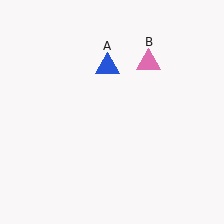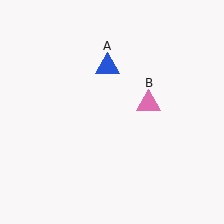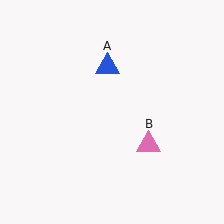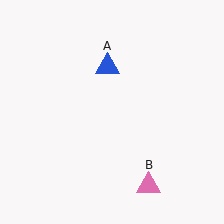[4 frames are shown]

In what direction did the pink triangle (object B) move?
The pink triangle (object B) moved down.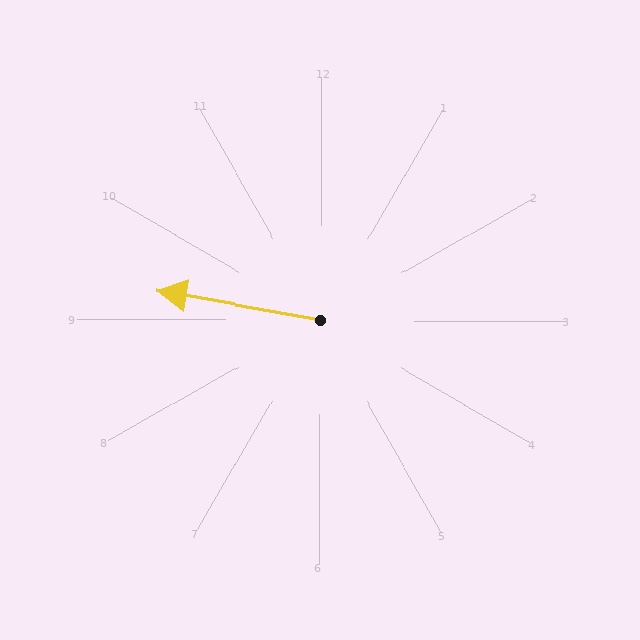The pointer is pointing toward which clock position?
Roughly 9 o'clock.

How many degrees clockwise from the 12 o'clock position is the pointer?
Approximately 280 degrees.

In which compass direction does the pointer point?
West.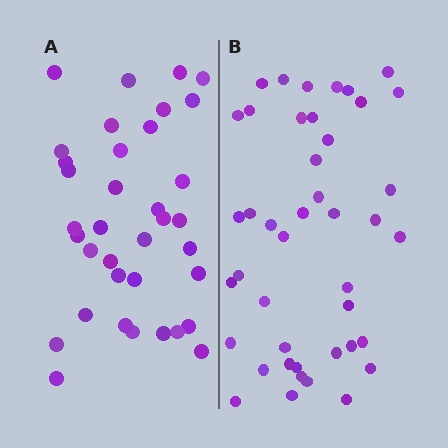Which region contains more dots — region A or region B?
Region B (the right region) has more dots.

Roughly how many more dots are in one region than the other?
Region B has roughly 8 or so more dots than region A.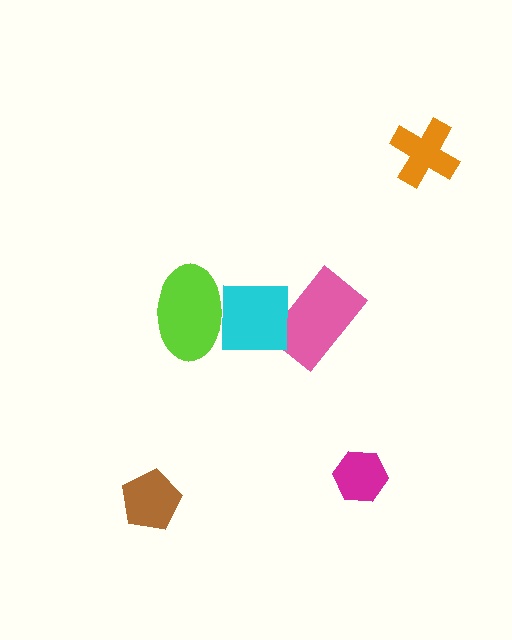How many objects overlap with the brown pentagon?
0 objects overlap with the brown pentagon.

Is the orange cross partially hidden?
No, no other shape covers it.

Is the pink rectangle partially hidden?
Yes, it is partially covered by another shape.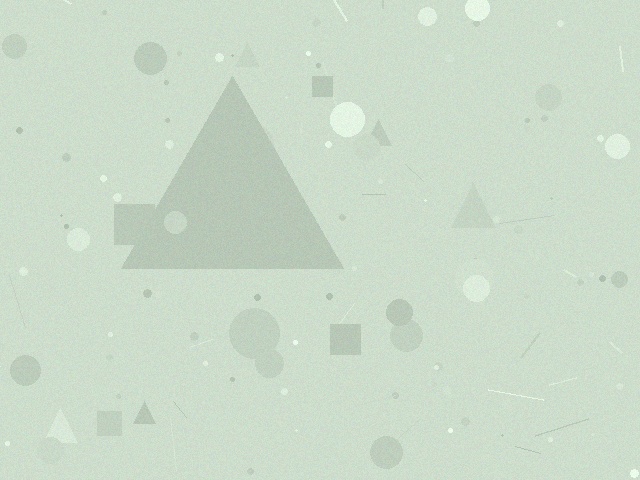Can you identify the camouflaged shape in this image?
The camouflaged shape is a triangle.